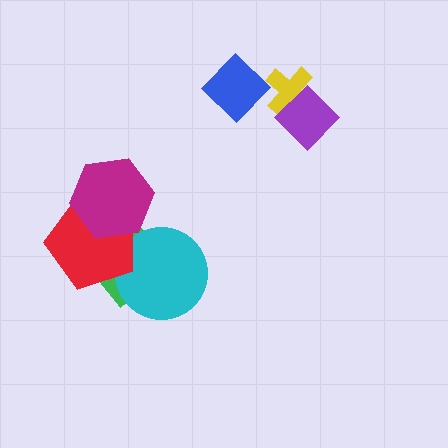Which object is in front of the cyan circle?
The red pentagon is in front of the cyan circle.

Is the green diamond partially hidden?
Yes, it is partially covered by another shape.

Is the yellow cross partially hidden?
Yes, it is partially covered by another shape.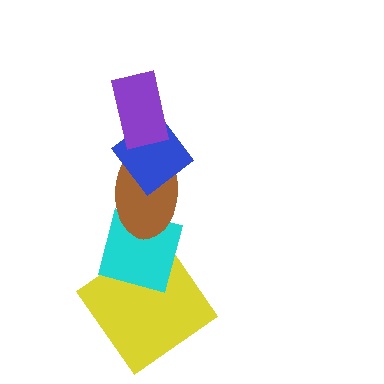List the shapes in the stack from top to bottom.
From top to bottom: the purple rectangle, the blue diamond, the brown ellipse, the cyan square, the yellow diamond.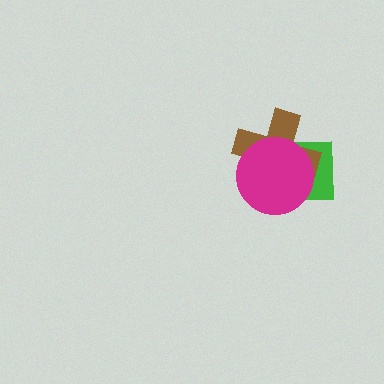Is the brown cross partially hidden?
Yes, it is partially covered by another shape.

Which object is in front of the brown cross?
The magenta circle is in front of the brown cross.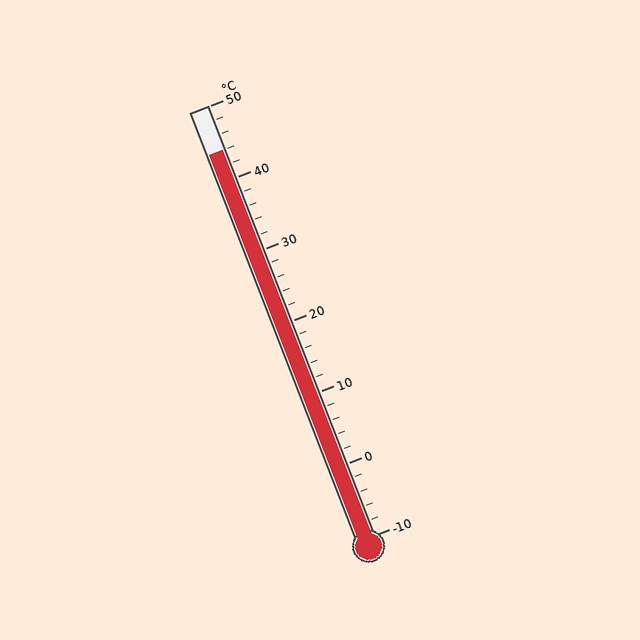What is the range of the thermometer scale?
The thermometer scale ranges from -10°C to 50°C.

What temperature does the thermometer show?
The thermometer shows approximately 44°C.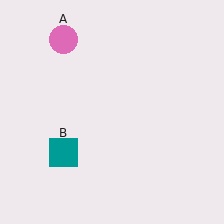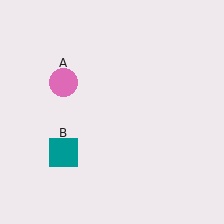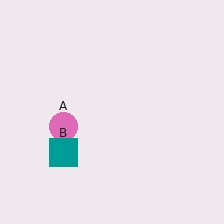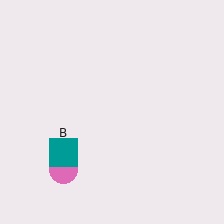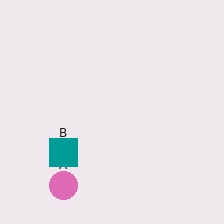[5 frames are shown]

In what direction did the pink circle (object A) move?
The pink circle (object A) moved down.